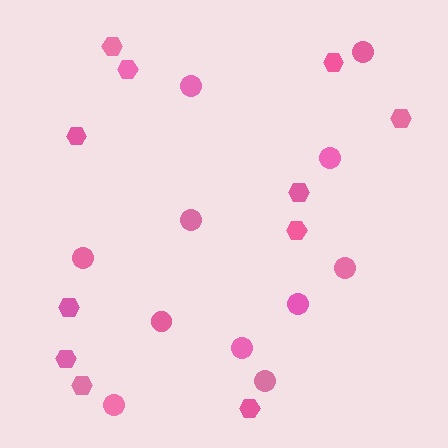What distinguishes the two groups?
There are 2 groups: one group of circles (11) and one group of hexagons (11).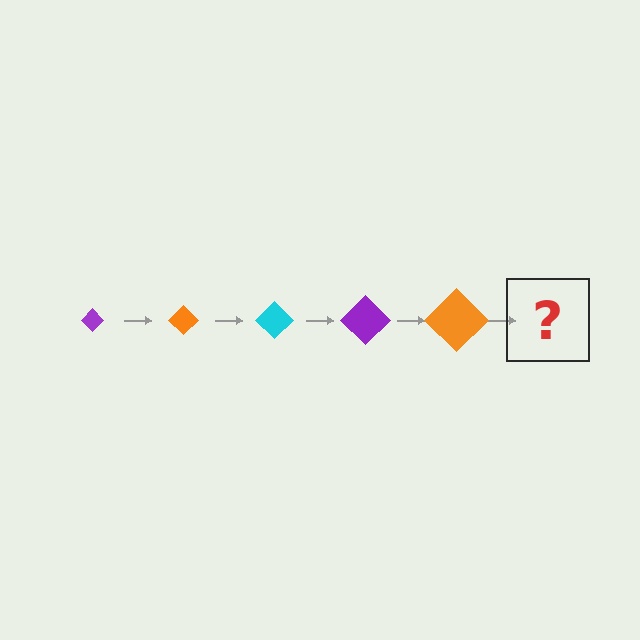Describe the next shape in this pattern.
It should be a cyan diamond, larger than the previous one.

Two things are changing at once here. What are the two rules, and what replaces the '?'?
The two rules are that the diamond grows larger each step and the color cycles through purple, orange, and cyan. The '?' should be a cyan diamond, larger than the previous one.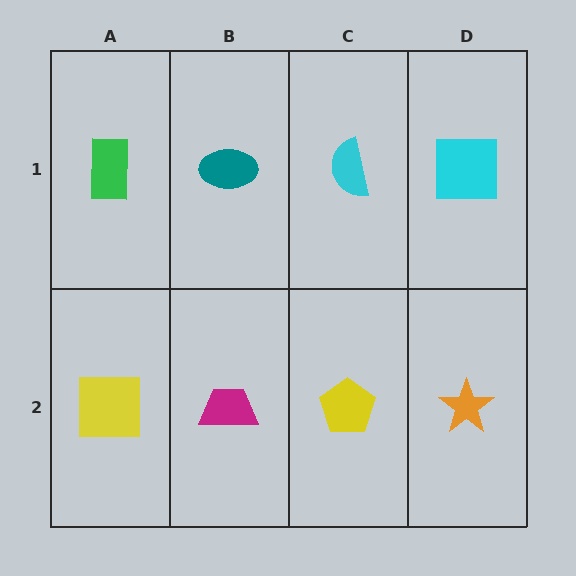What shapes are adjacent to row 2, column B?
A teal ellipse (row 1, column B), a yellow square (row 2, column A), a yellow pentagon (row 2, column C).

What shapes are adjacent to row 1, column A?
A yellow square (row 2, column A), a teal ellipse (row 1, column B).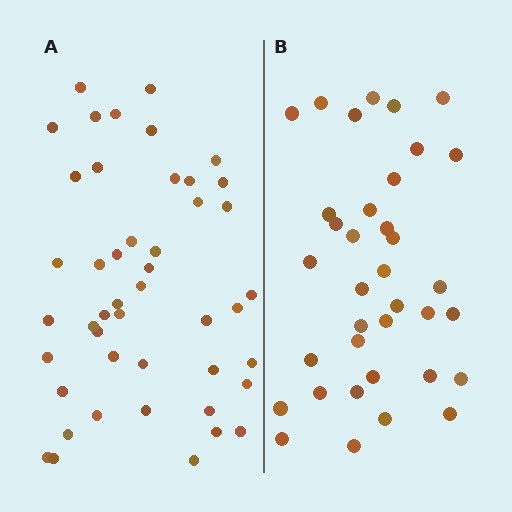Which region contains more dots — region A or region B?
Region A (the left region) has more dots.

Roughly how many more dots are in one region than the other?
Region A has roughly 10 or so more dots than region B.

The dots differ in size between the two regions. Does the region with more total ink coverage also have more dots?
No. Region B has more total ink coverage because its dots are larger, but region A actually contains more individual dots. Total area can be misleading — the number of items is what matters here.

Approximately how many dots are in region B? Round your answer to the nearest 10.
About 40 dots. (The exact count is 36, which rounds to 40.)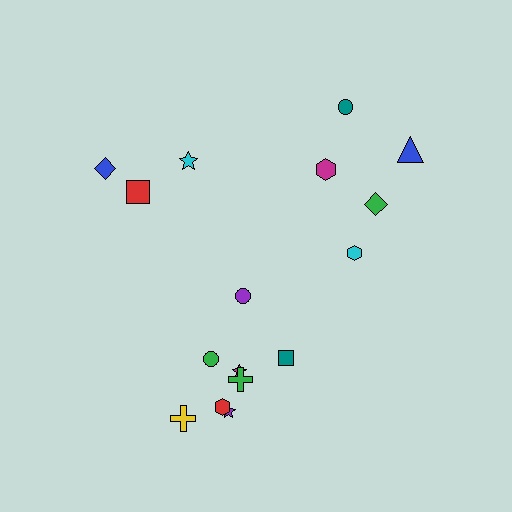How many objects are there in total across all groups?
There are 16 objects.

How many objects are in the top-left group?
There are 3 objects.